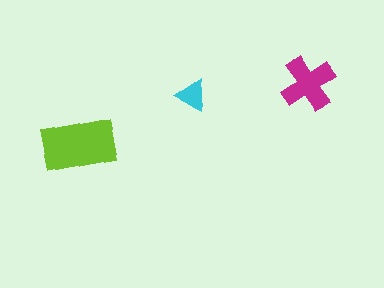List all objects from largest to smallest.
The lime rectangle, the magenta cross, the cyan triangle.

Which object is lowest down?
The lime rectangle is bottommost.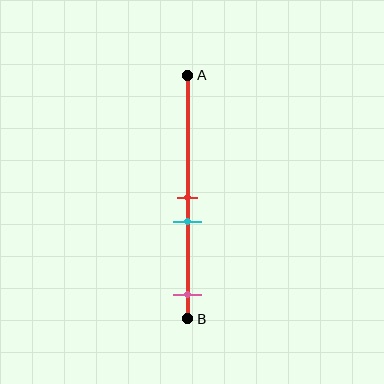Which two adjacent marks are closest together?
The red and cyan marks are the closest adjacent pair.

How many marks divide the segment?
There are 3 marks dividing the segment.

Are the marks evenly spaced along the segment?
No, the marks are not evenly spaced.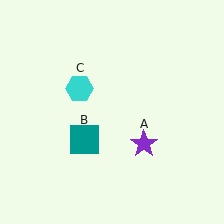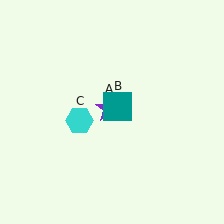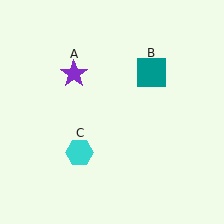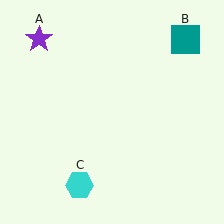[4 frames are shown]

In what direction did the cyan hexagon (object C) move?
The cyan hexagon (object C) moved down.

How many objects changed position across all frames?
3 objects changed position: purple star (object A), teal square (object B), cyan hexagon (object C).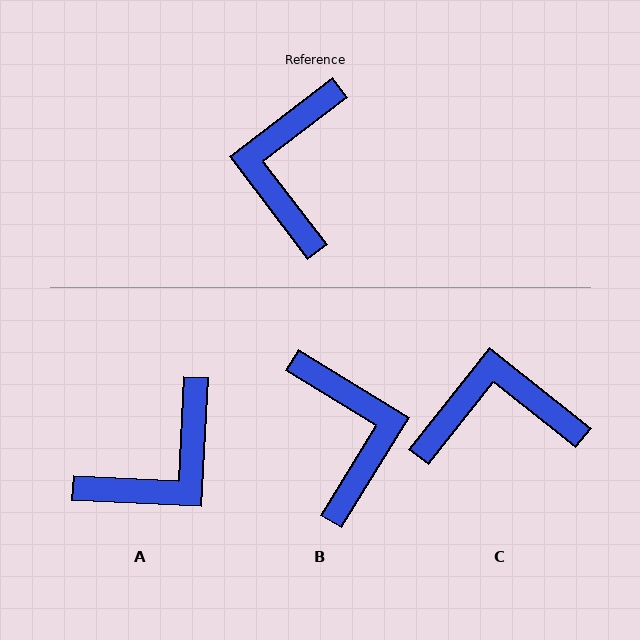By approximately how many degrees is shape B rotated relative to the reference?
Approximately 159 degrees clockwise.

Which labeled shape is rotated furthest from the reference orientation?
B, about 159 degrees away.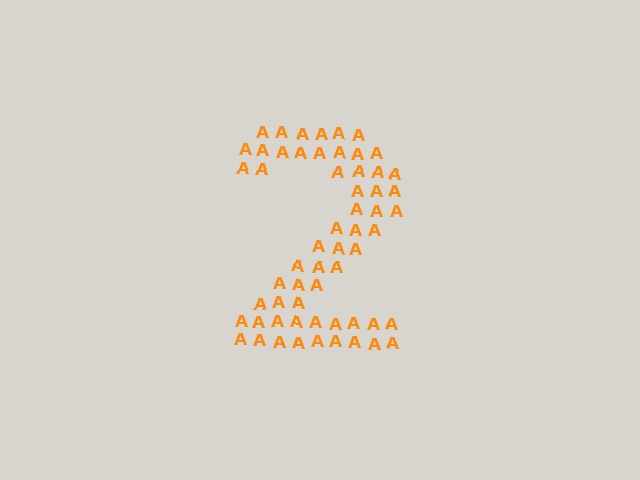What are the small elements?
The small elements are letter A's.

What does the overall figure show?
The overall figure shows the digit 2.